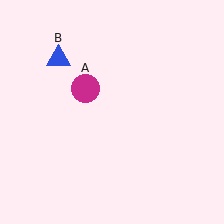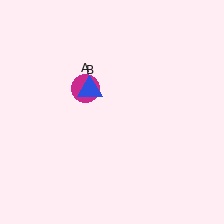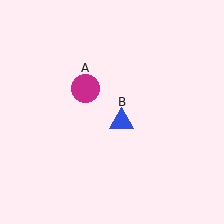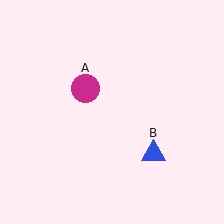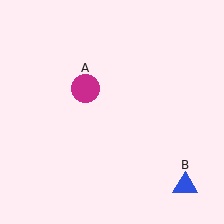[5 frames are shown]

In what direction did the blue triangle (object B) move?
The blue triangle (object B) moved down and to the right.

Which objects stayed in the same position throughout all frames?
Magenta circle (object A) remained stationary.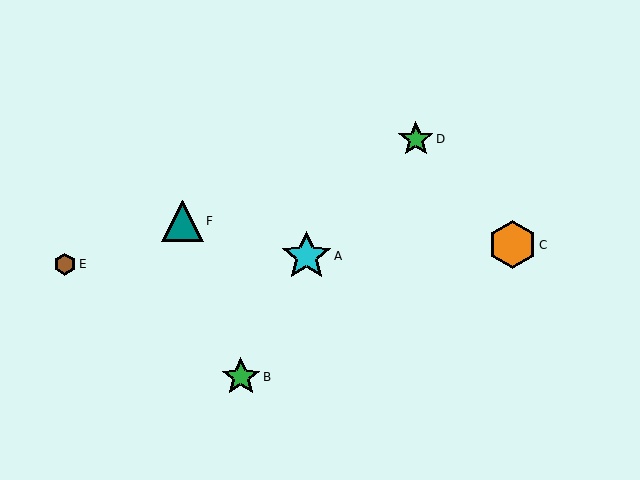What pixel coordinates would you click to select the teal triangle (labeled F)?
Click at (182, 221) to select the teal triangle F.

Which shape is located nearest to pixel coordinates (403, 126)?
The green star (labeled D) at (416, 139) is nearest to that location.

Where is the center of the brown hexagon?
The center of the brown hexagon is at (65, 264).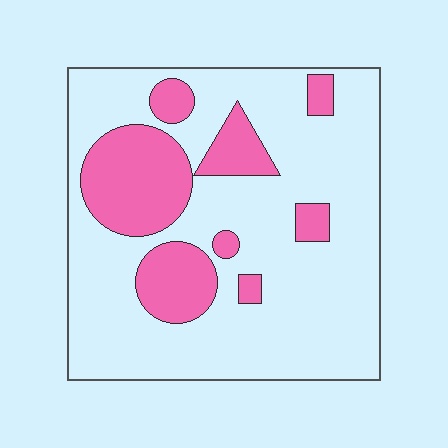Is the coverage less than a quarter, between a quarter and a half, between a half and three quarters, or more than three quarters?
Less than a quarter.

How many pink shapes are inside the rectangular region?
8.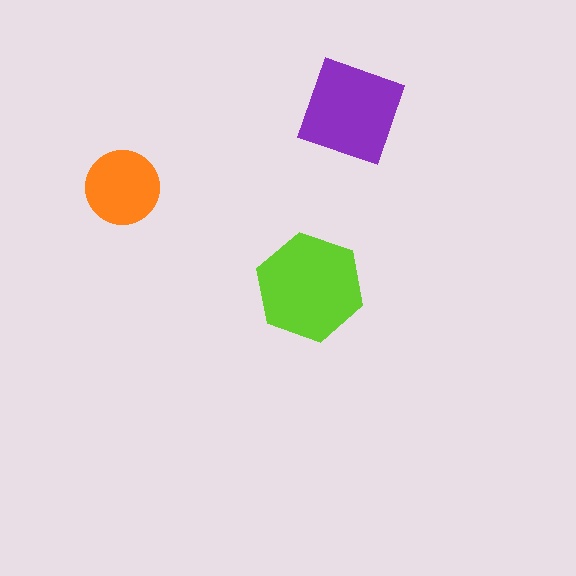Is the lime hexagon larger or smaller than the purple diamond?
Larger.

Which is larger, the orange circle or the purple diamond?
The purple diamond.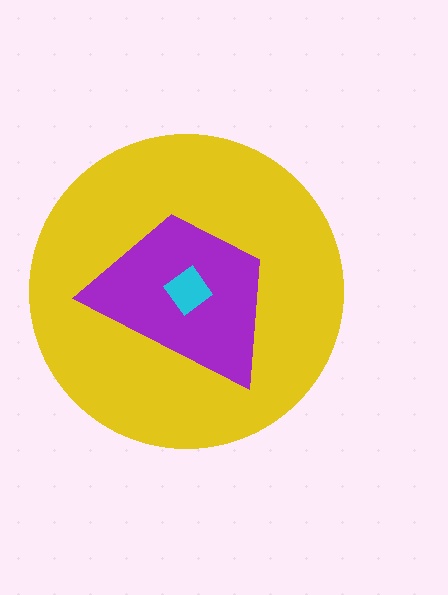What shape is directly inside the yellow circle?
The purple trapezoid.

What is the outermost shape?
The yellow circle.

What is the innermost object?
The cyan diamond.